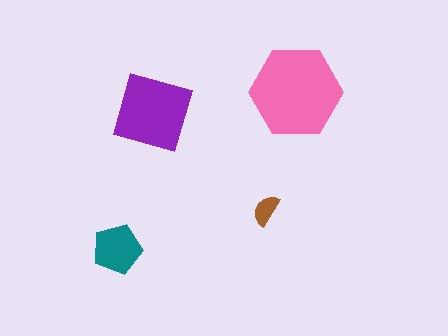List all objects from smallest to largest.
The brown semicircle, the teal pentagon, the purple diamond, the pink hexagon.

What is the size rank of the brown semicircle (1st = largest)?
4th.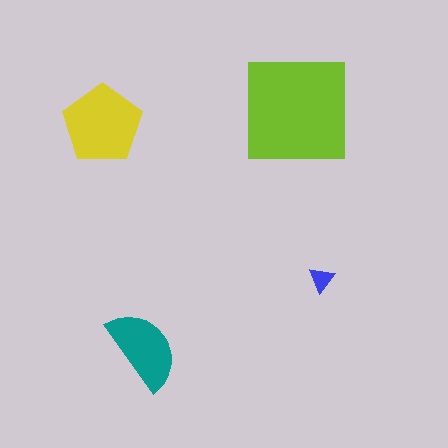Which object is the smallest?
The blue triangle.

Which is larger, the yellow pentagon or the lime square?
The lime square.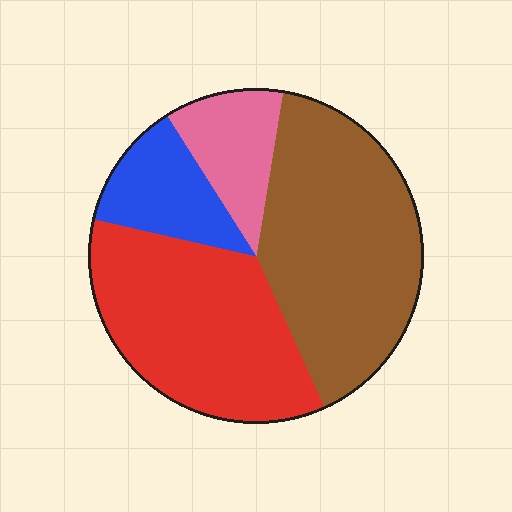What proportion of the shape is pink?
Pink takes up less than a quarter of the shape.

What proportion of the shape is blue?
Blue takes up about one eighth (1/8) of the shape.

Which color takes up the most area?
Brown, at roughly 40%.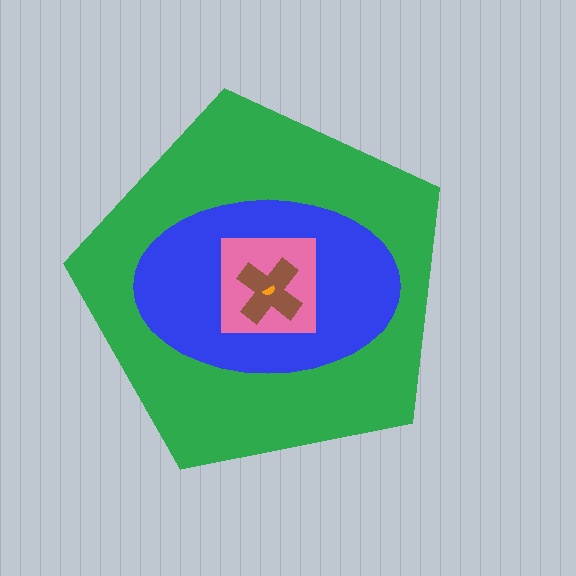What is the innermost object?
The orange semicircle.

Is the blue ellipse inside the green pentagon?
Yes.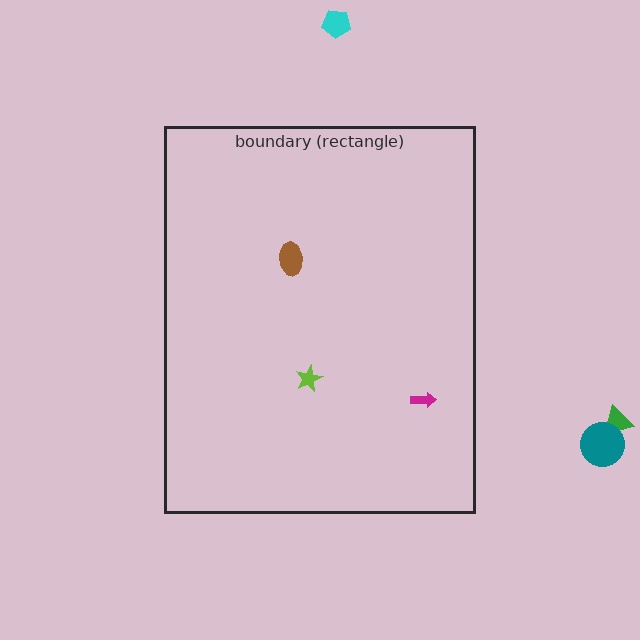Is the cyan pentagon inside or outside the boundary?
Outside.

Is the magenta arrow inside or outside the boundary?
Inside.